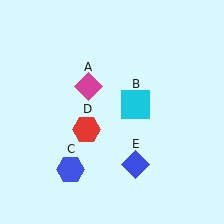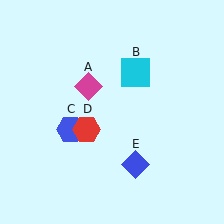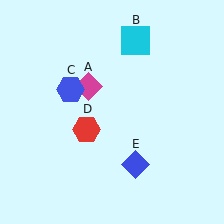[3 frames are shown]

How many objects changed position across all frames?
2 objects changed position: cyan square (object B), blue hexagon (object C).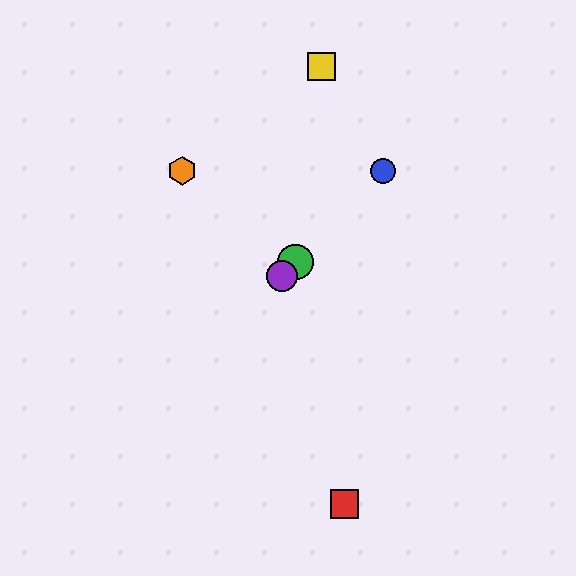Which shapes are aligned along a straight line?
The blue circle, the green circle, the purple circle are aligned along a straight line.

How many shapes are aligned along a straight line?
3 shapes (the blue circle, the green circle, the purple circle) are aligned along a straight line.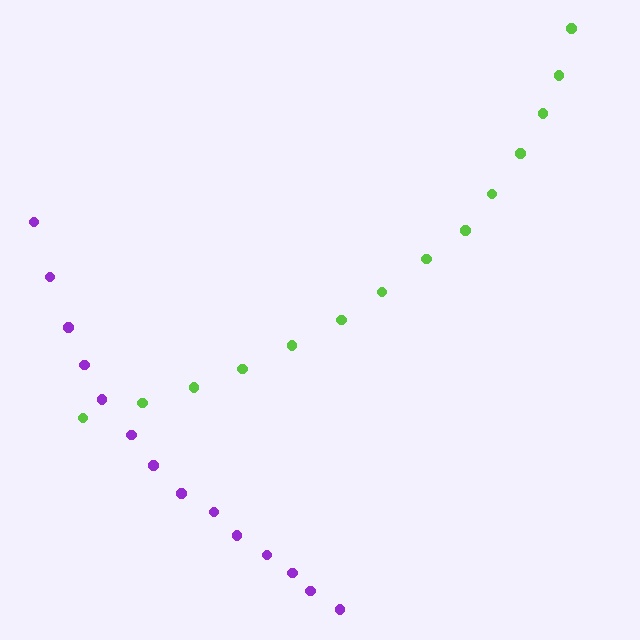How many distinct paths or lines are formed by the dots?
There are 2 distinct paths.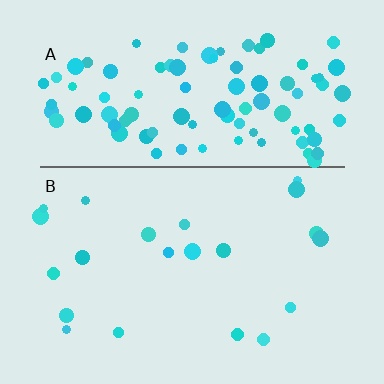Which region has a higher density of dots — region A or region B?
A (the top).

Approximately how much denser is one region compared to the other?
Approximately 4.6× — region A over region B.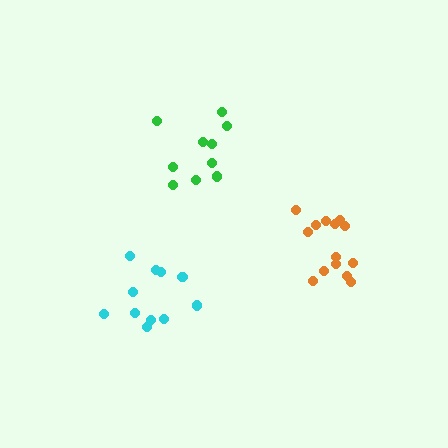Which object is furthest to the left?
The cyan cluster is leftmost.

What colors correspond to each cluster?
The clusters are colored: green, orange, cyan.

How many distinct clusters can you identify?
There are 3 distinct clusters.